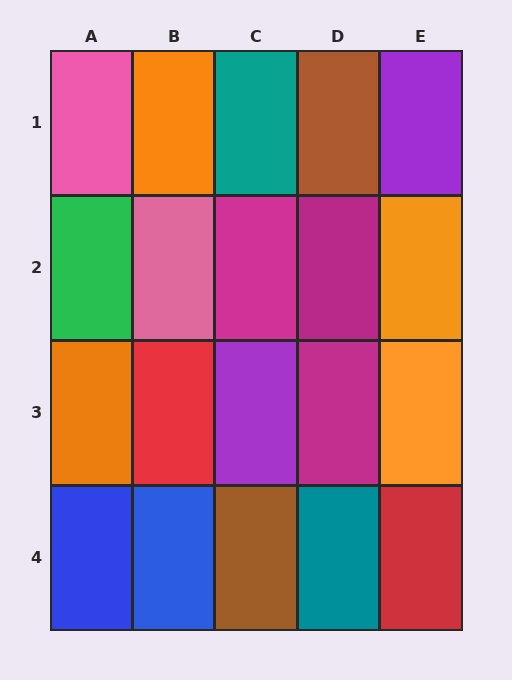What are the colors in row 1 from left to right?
Pink, orange, teal, brown, purple.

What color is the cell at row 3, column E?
Orange.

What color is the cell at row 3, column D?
Magenta.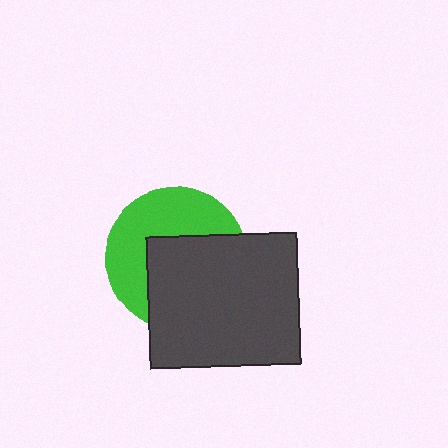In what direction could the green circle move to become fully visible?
The green circle could move toward the upper-left. That would shift it out from behind the dark gray rectangle entirely.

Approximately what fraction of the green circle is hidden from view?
Roughly 52% of the green circle is hidden behind the dark gray rectangle.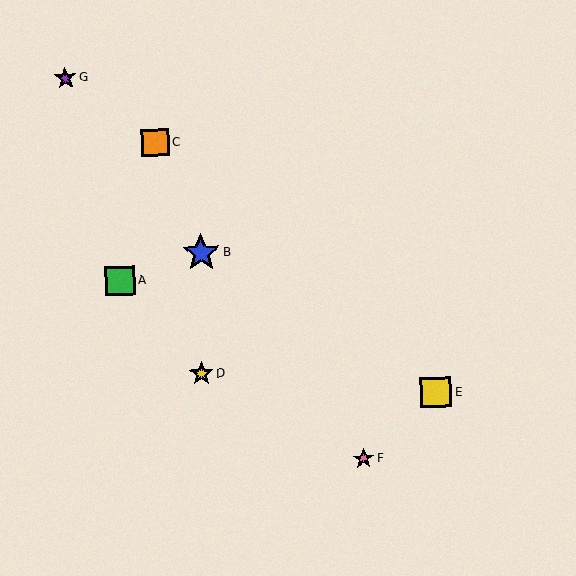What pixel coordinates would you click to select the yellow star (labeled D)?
Click at (201, 374) to select the yellow star D.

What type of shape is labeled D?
Shape D is a yellow star.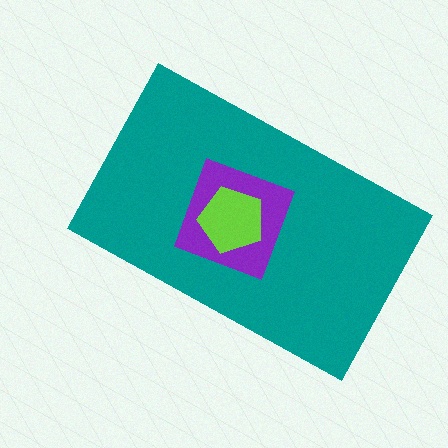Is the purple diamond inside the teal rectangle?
Yes.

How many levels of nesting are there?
3.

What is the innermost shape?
The lime pentagon.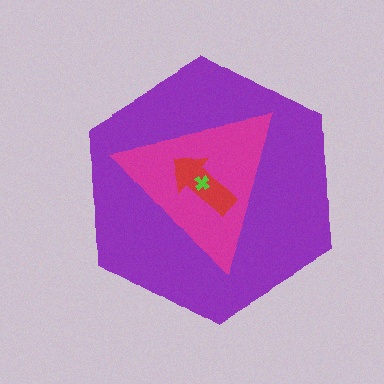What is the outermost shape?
The purple hexagon.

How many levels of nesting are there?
4.